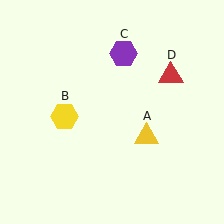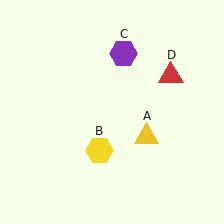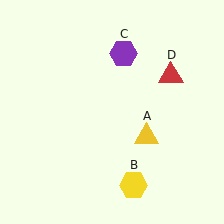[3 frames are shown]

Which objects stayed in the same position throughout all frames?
Yellow triangle (object A) and purple hexagon (object C) and red triangle (object D) remained stationary.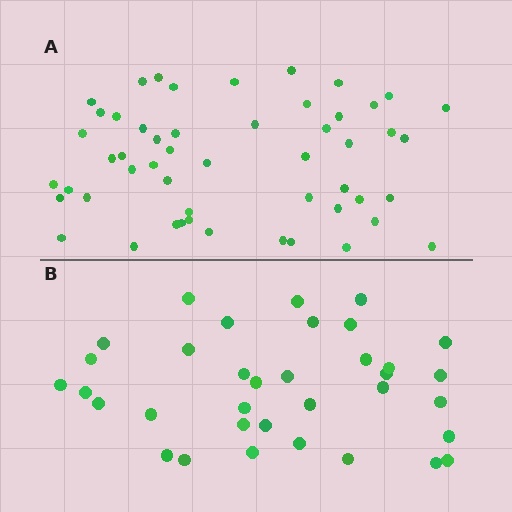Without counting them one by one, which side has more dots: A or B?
Region A (the top region) has more dots.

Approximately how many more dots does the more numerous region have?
Region A has approximately 15 more dots than region B.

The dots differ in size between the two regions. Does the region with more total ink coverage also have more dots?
No. Region B has more total ink coverage because its dots are larger, but region A actually contains more individual dots. Total area can be misleading — the number of items is what matters here.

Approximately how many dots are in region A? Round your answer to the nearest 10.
About 50 dots. (The exact count is 52, which rounds to 50.)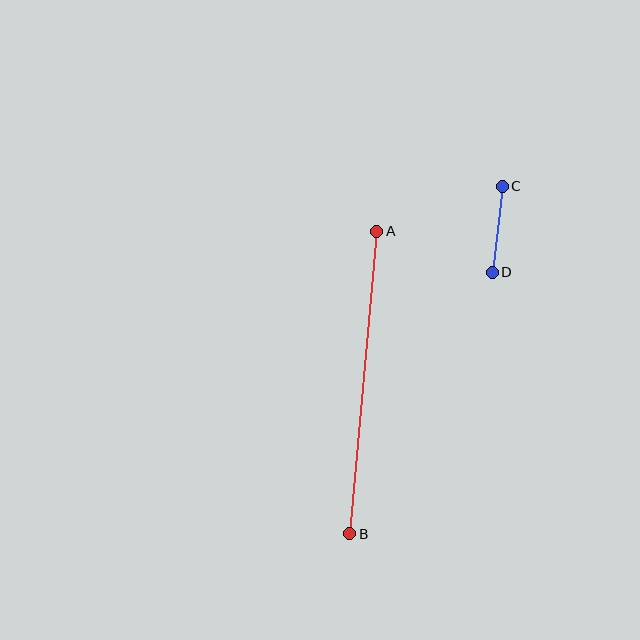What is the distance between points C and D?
The distance is approximately 87 pixels.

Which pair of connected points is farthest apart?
Points A and B are farthest apart.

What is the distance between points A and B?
The distance is approximately 304 pixels.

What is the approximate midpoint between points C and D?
The midpoint is at approximately (497, 229) pixels.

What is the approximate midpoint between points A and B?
The midpoint is at approximately (363, 382) pixels.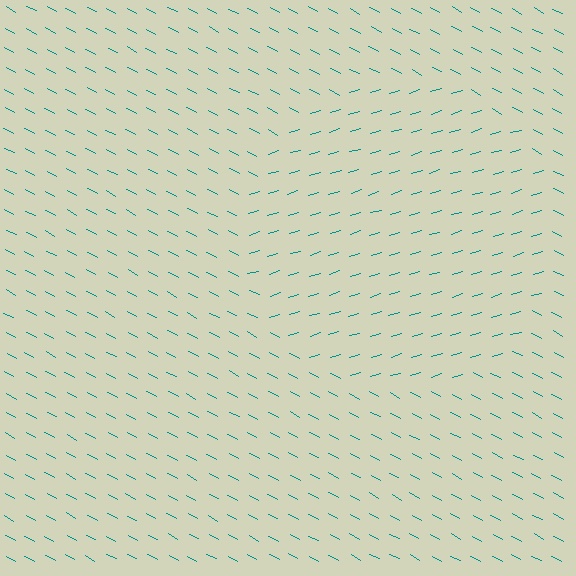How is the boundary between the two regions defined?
The boundary is defined purely by a change in line orientation (approximately 45 degrees difference). All lines are the same color and thickness.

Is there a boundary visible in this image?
Yes, there is a texture boundary formed by a change in line orientation.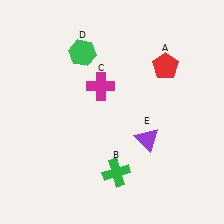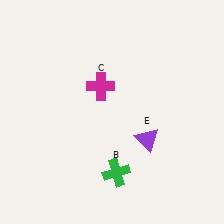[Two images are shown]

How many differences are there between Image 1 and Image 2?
There are 2 differences between the two images.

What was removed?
The green hexagon (D), the red pentagon (A) were removed in Image 2.